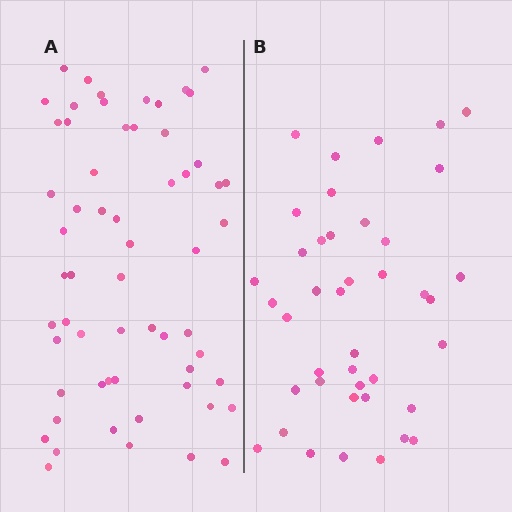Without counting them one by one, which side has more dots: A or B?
Region A (the left region) has more dots.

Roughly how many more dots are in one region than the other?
Region A has approximately 20 more dots than region B.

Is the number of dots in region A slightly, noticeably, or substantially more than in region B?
Region A has substantially more. The ratio is roughly 1.5 to 1.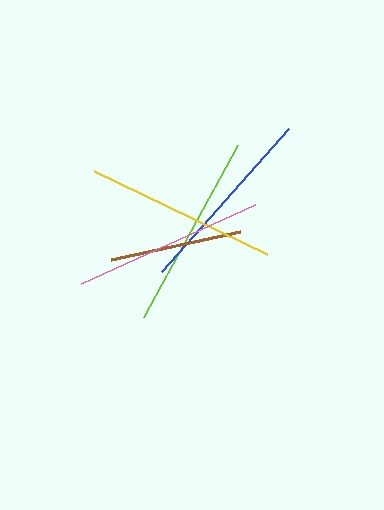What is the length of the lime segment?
The lime segment is approximately 197 pixels long.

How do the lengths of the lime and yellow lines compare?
The lime and yellow lines are approximately the same length.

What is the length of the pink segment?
The pink segment is approximately 191 pixels long.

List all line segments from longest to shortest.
From longest to shortest: lime, yellow, blue, pink, brown.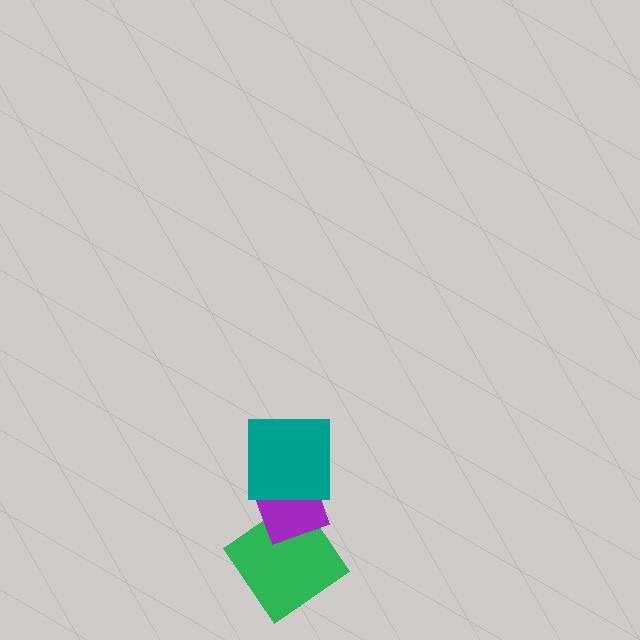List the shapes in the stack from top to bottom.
From top to bottom: the teal square, the purple diamond, the green diamond.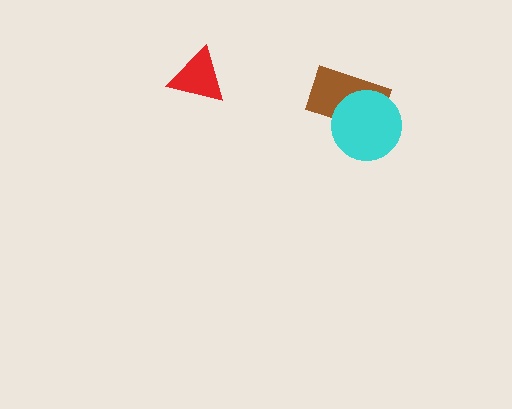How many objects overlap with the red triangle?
0 objects overlap with the red triangle.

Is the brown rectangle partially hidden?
Yes, it is partially covered by another shape.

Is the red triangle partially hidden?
No, no other shape covers it.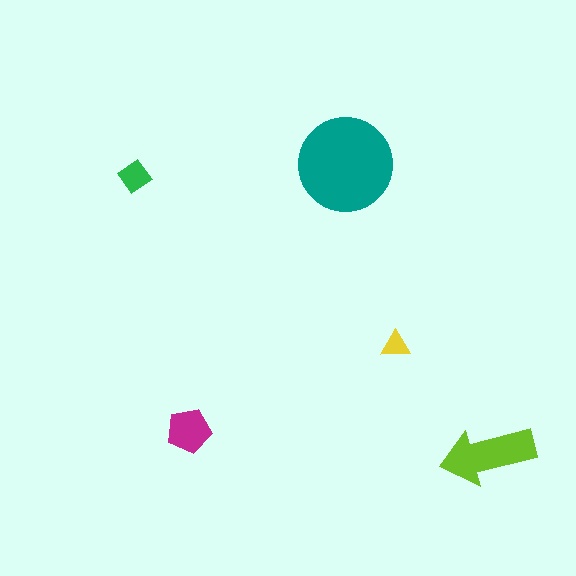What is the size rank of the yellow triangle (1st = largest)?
5th.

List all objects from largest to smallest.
The teal circle, the lime arrow, the magenta pentagon, the green diamond, the yellow triangle.